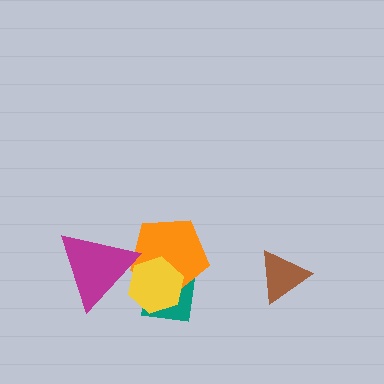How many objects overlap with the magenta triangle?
3 objects overlap with the magenta triangle.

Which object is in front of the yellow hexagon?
The magenta triangle is in front of the yellow hexagon.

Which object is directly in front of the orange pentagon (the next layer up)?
The yellow hexagon is directly in front of the orange pentagon.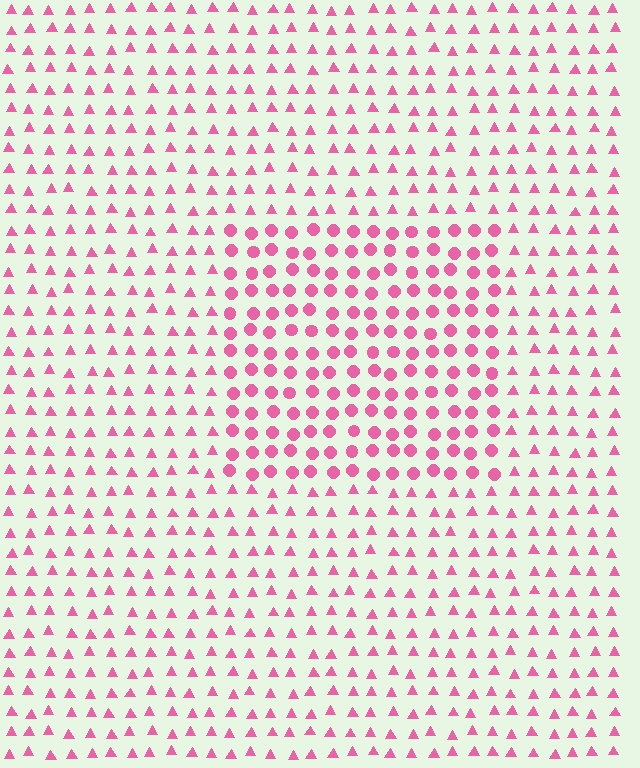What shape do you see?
I see a rectangle.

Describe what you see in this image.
The image is filled with small pink elements arranged in a uniform grid. A rectangle-shaped region contains circles, while the surrounding area contains triangles. The boundary is defined purely by the change in element shape.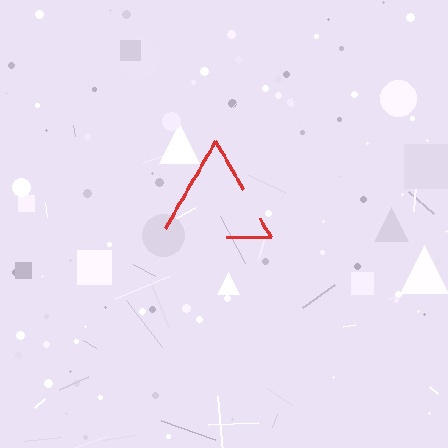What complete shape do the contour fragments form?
The contour fragments form a triangle.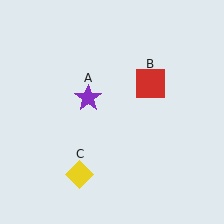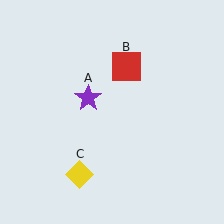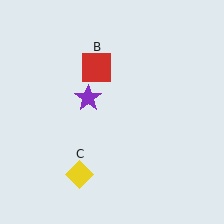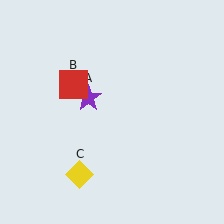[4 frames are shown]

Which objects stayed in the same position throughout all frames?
Purple star (object A) and yellow diamond (object C) remained stationary.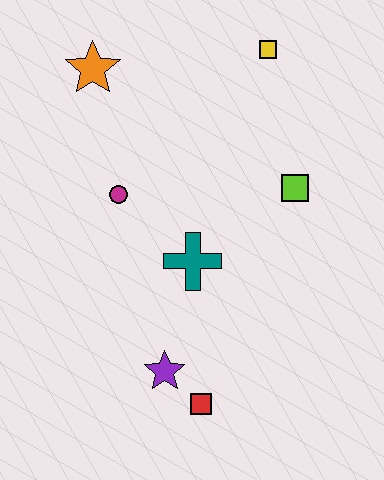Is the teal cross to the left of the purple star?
No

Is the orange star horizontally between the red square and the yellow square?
No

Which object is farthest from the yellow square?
The red square is farthest from the yellow square.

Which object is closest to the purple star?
The red square is closest to the purple star.